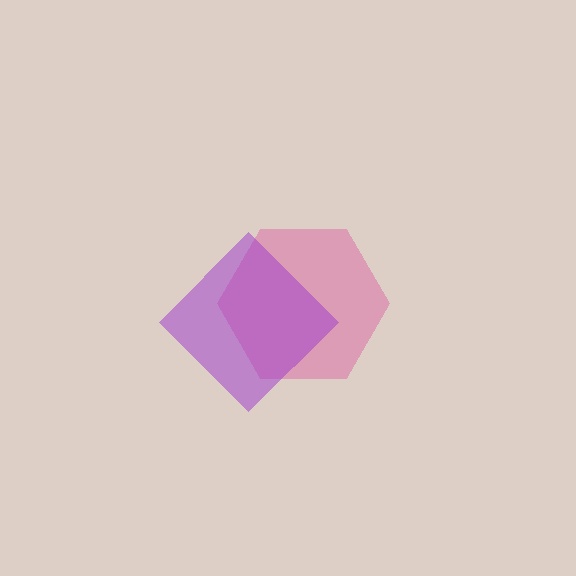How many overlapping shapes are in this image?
There are 2 overlapping shapes in the image.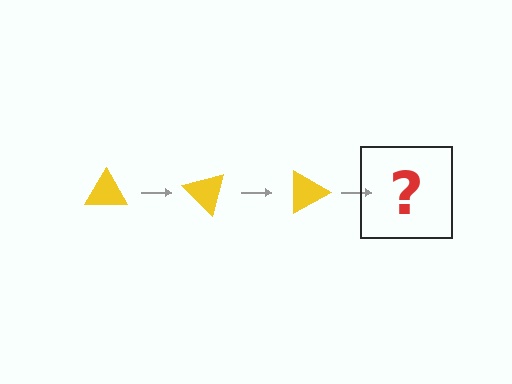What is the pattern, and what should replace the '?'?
The pattern is that the triangle rotates 45 degrees each step. The '?' should be a yellow triangle rotated 135 degrees.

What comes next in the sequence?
The next element should be a yellow triangle rotated 135 degrees.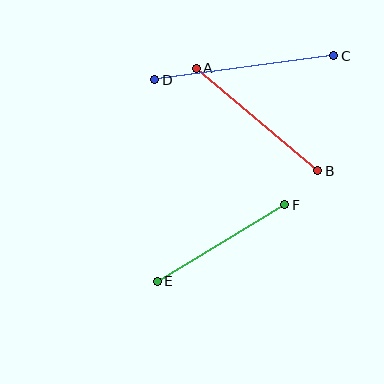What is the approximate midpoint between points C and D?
The midpoint is at approximately (244, 68) pixels.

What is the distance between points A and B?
The distance is approximately 159 pixels.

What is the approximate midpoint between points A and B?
The midpoint is at approximately (257, 119) pixels.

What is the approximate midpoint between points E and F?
The midpoint is at approximately (221, 243) pixels.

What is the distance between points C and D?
The distance is approximately 180 pixels.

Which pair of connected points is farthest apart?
Points C and D are farthest apart.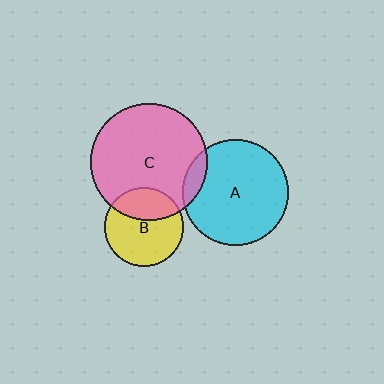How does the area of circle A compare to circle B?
Approximately 1.8 times.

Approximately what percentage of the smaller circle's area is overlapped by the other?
Approximately 10%.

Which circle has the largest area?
Circle C (pink).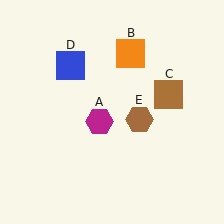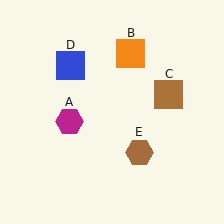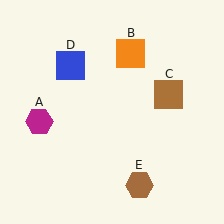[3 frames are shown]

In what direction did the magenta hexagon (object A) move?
The magenta hexagon (object A) moved left.